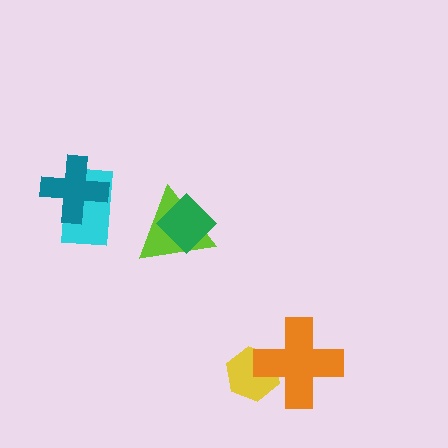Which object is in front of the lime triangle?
The green diamond is in front of the lime triangle.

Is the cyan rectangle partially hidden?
Yes, it is partially covered by another shape.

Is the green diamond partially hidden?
No, no other shape covers it.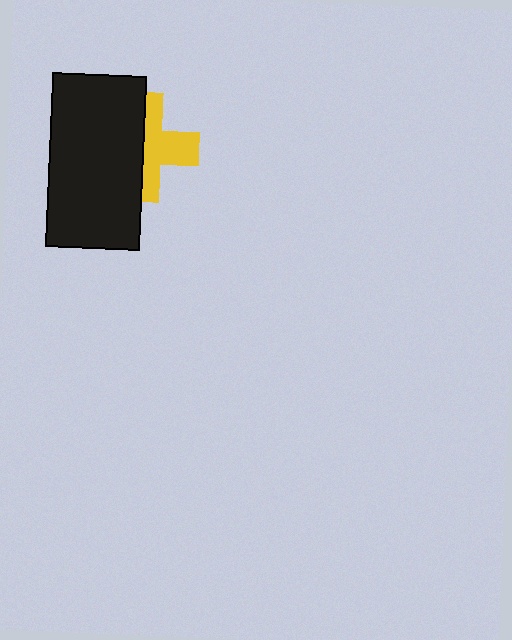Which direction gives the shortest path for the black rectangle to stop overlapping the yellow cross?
Moving left gives the shortest separation.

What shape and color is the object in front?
The object in front is a black rectangle.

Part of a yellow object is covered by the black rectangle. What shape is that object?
It is a cross.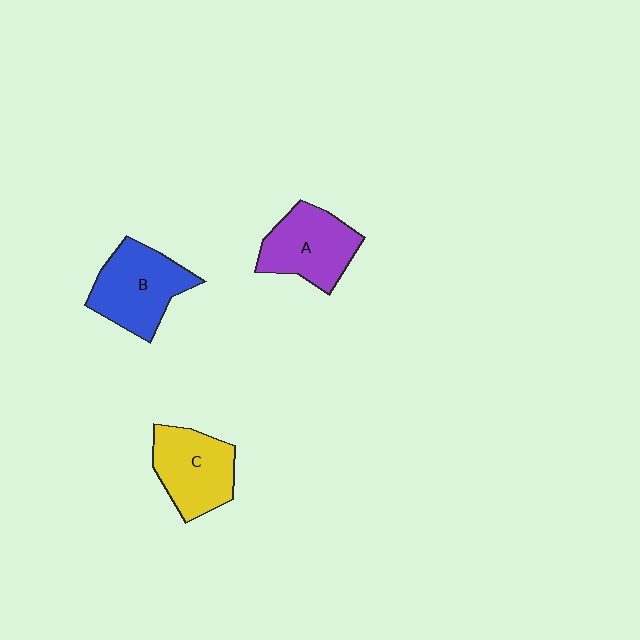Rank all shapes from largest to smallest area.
From largest to smallest: B (blue), A (purple), C (yellow).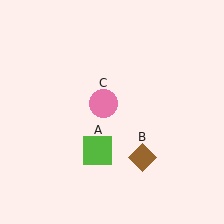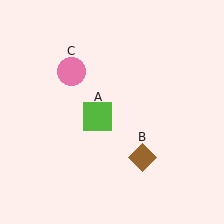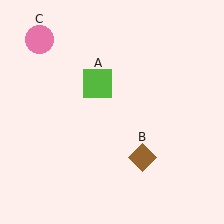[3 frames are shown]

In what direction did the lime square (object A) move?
The lime square (object A) moved up.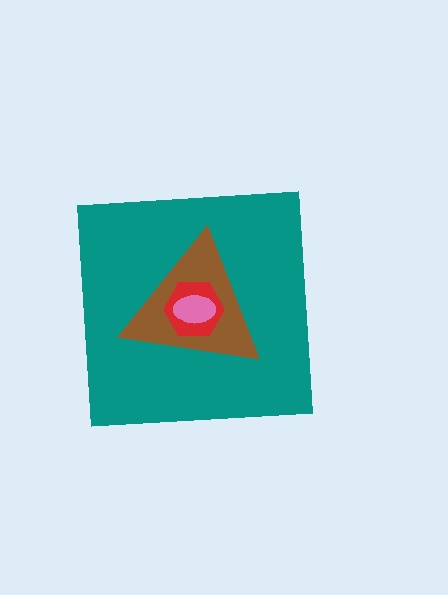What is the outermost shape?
The teal square.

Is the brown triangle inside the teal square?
Yes.